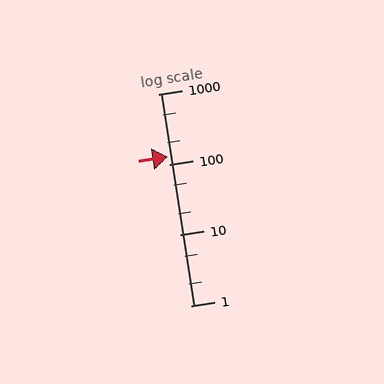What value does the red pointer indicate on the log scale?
The pointer indicates approximately 130.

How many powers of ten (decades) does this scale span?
The scale spans 3 decades, from 1 to 1000.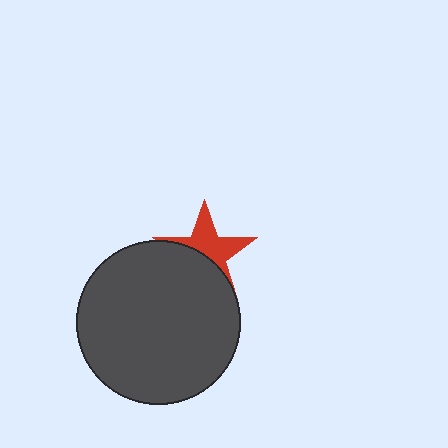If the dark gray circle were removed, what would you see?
You would see the complete red star.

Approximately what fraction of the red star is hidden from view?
Roughly 49% of the red star is hidden behind the dark gray circle.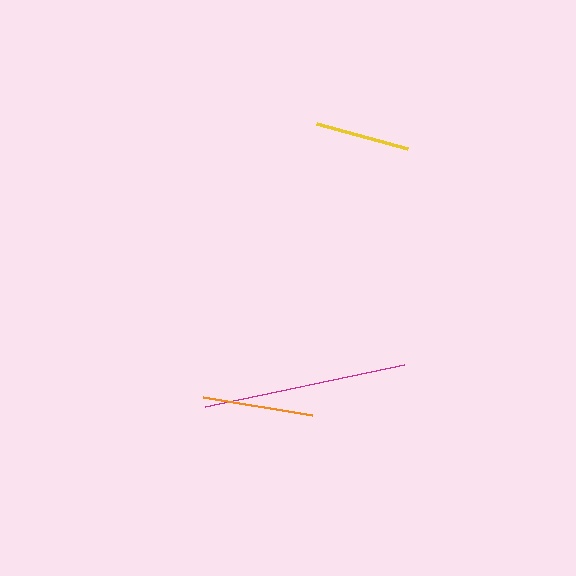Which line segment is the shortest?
The yellow line is the shortest at approximately 95 pixels.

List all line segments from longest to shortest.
From longest to shortest: magenta, orange, yellow.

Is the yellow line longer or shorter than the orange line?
The orange line is longer than the yellow line.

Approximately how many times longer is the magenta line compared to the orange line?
The magenta line is approximately 1.8 times the length of the orange line.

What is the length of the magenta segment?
The magenta segment is approximately 203 pixels long.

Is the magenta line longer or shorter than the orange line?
The magenta line is longer than the orange line.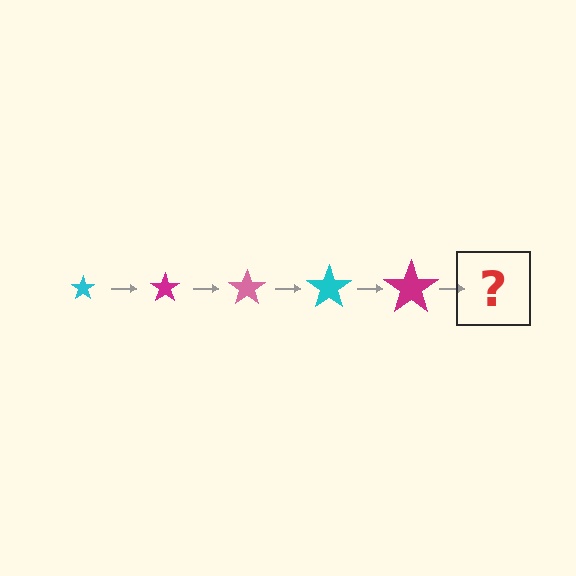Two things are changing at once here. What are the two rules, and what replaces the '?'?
The two rules are that the star grows larger each step and the color cycles through cyan, magenta, and pink. The '?' should be a pink star, larger than the previous one.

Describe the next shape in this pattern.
It should be a pink star, larger than the previous one.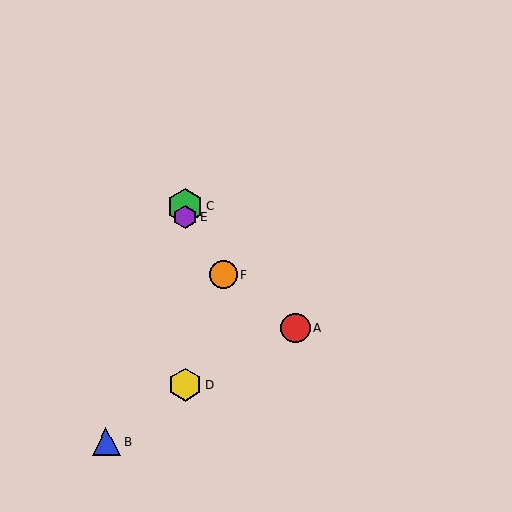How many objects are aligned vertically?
3 objects (C, D, E) are aligned vertically.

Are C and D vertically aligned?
Yes, both are at x≈185.